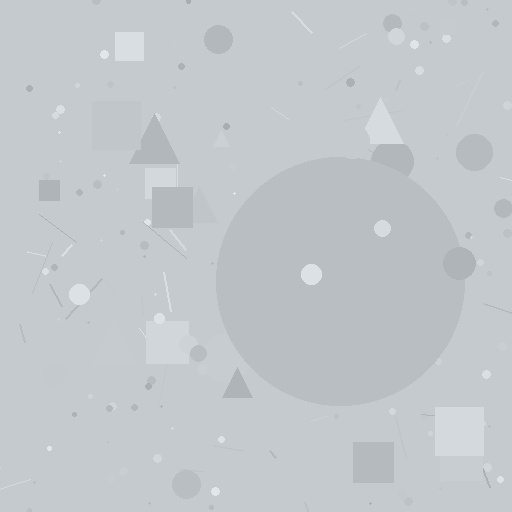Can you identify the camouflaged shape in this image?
The camouflaged shape is a circle.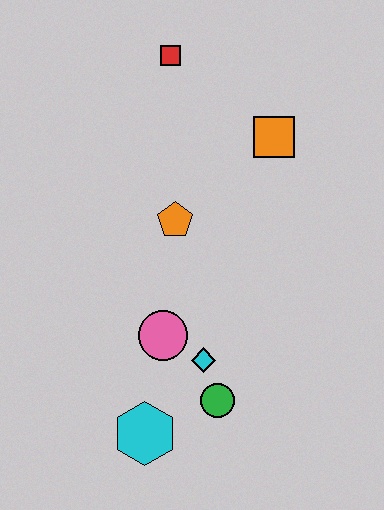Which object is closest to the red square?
The orange square is closest to the red square.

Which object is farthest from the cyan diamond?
The red square is farthest from the cyan diamond.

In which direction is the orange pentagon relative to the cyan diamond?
The orange pentagon is above the cyan diamond.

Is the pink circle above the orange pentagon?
No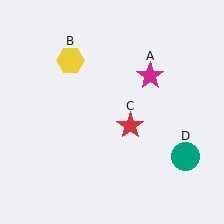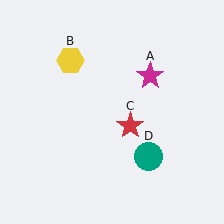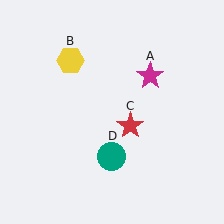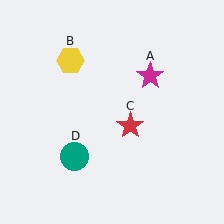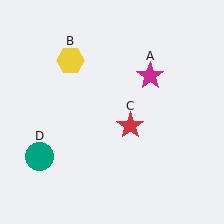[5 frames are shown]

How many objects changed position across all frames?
1 object changed position: teal circle (object D).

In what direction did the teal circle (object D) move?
The teal circle (object D) moved left.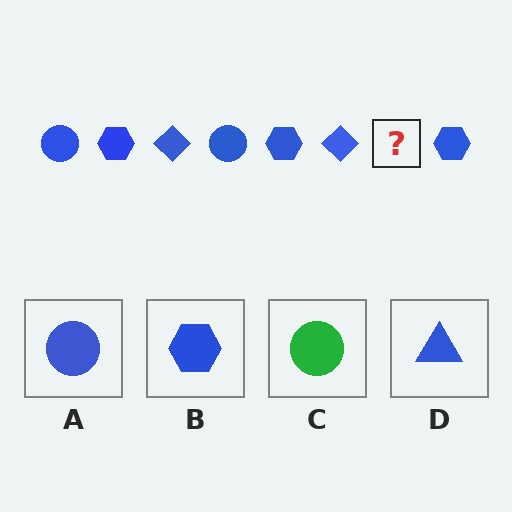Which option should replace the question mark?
Option A.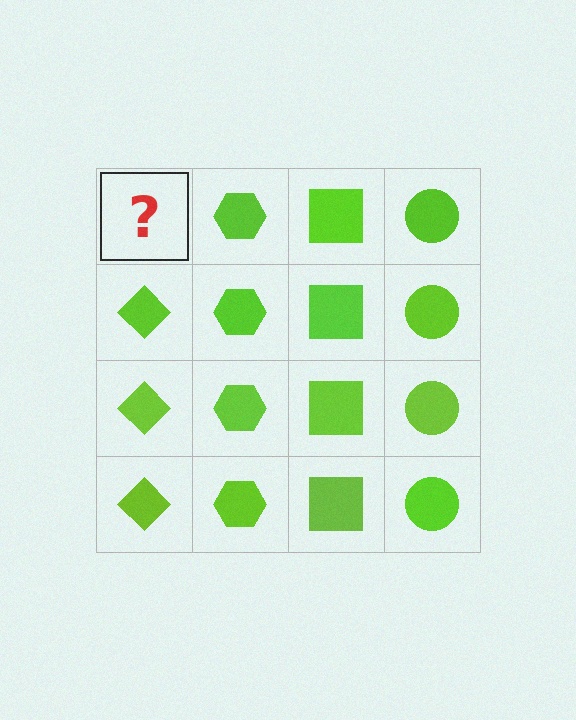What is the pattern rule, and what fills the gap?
The rule is that each column has a consistent shape. The gap should be filled with a lime diamond.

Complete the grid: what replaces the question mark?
The question mark should be replaced with a lime diamond.